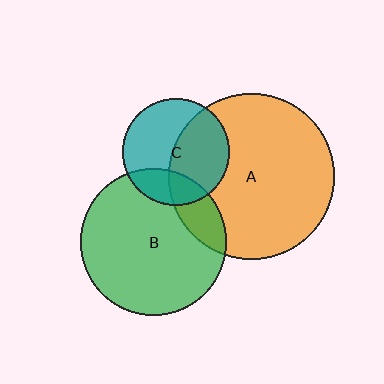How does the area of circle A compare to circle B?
Approximately 1.3 times.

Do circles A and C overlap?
Yes.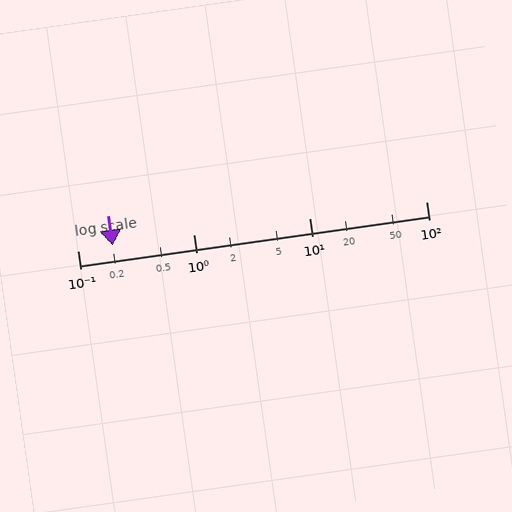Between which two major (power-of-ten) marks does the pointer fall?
The pointer is between 0.1 and 1.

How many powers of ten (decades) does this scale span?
The scale spans 3 decades, from 0.1 to 100.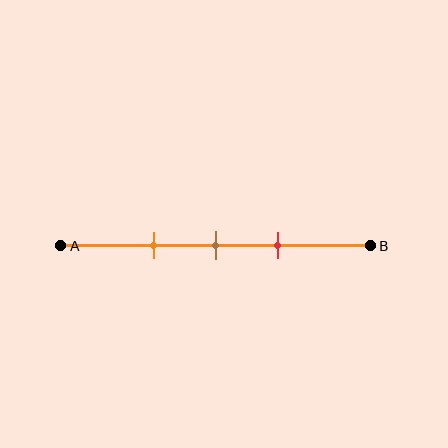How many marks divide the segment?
There are 3 marks dividing the segment.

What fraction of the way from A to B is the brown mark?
The brown mark is approximately 50% (0.5) of the way from A to B.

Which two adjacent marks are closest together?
The brown and red marks are the closest adjacent pair.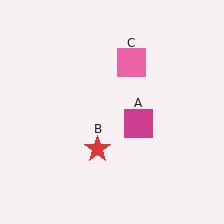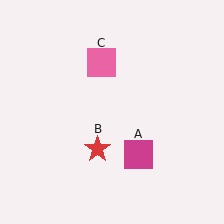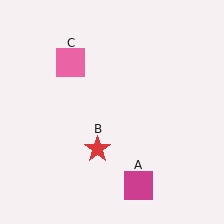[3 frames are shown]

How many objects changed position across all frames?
2 objects changed position: magenta square (object A), pink square (object C).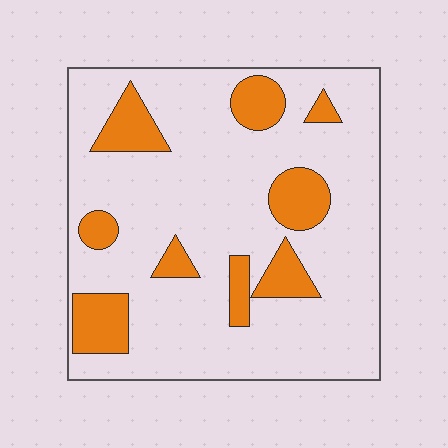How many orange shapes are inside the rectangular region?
9.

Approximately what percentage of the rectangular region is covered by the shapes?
Approximately 20%.